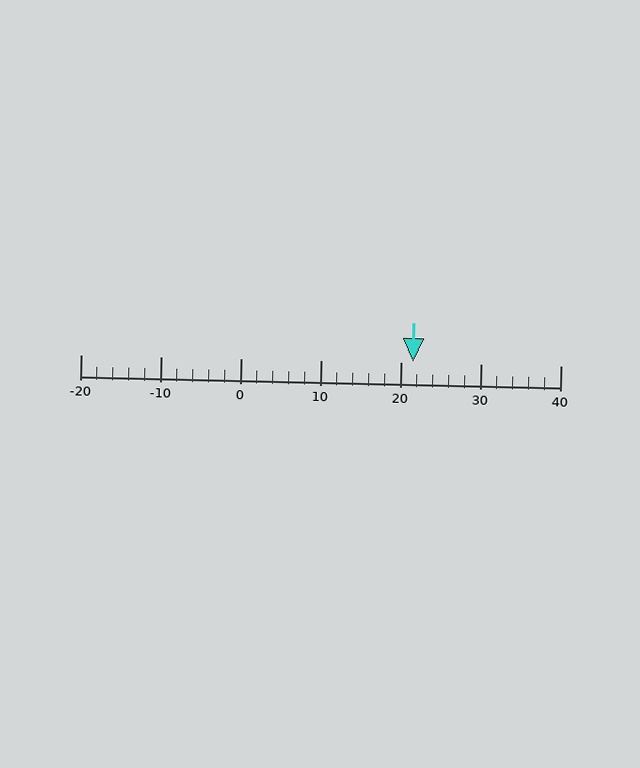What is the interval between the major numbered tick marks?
The major tick marks are spaced 10 units apart.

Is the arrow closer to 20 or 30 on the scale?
The arrow is closer to 20.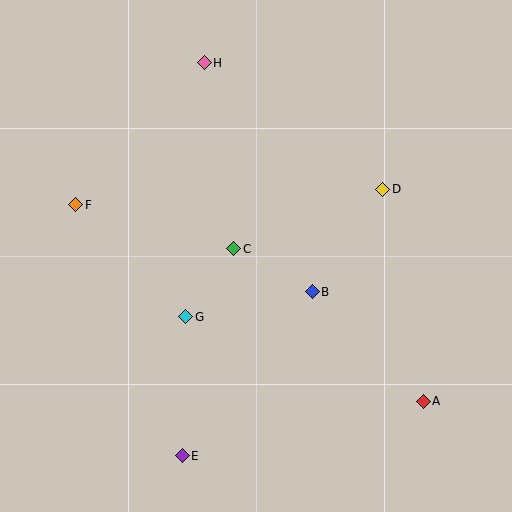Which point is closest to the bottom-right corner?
Point A is closest to the bottom-right corner.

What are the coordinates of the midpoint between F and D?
The midpoint between F and D is at (229, 197).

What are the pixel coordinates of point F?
Point F is at (76, 205).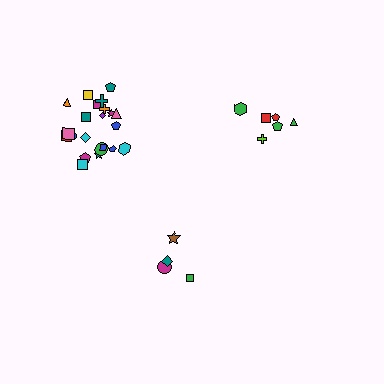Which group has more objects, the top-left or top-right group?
The top-left group.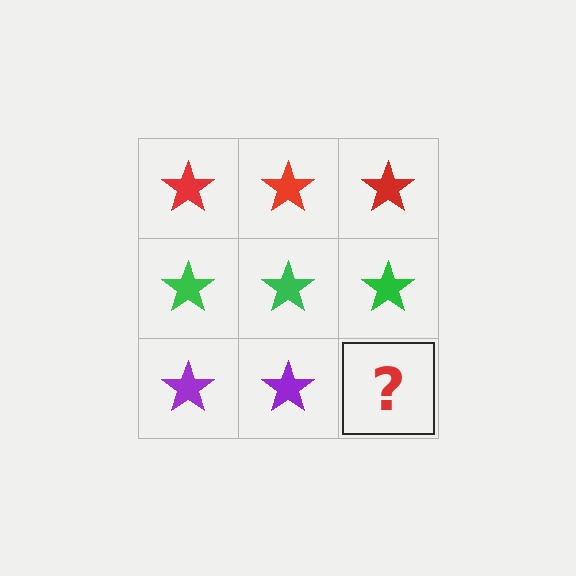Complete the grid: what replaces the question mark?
The question mark should be replaced with a purple star.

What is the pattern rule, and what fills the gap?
The rule is that each row has a consistent color. The gap should be filled with a purple star.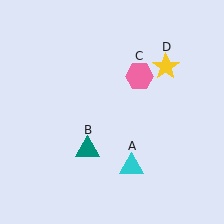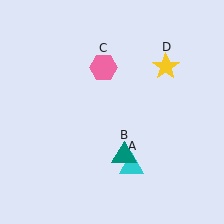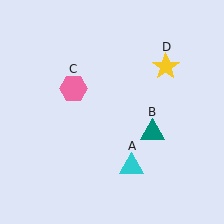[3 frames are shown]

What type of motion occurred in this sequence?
The teal triangle (object B), pink hexagon (object C) rotated counterclockwise around the center of the scene.